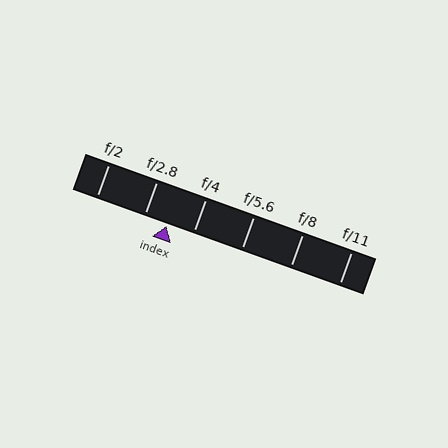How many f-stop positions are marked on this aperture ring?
There are 6 f-stop positions marked.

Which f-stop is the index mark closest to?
The index mark is closest to f/2.8.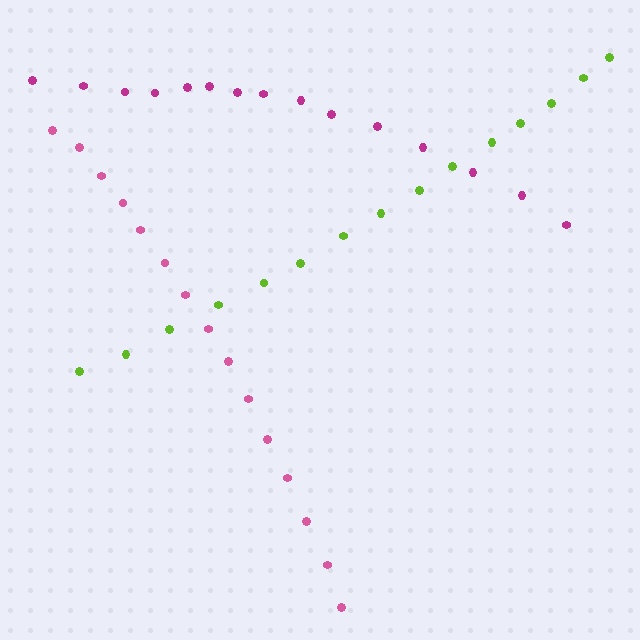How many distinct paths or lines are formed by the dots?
There are 3 distinct paths.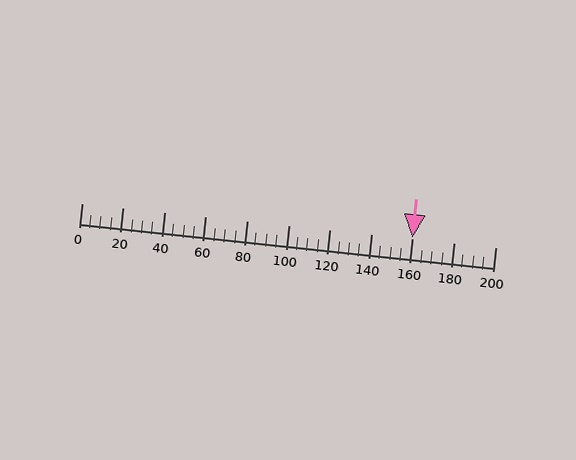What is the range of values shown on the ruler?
The ruler shows values from 0 to 200.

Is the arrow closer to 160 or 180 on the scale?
The arrow is closer to 160.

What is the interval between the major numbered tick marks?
The major tick marks are spaced 20 units apart.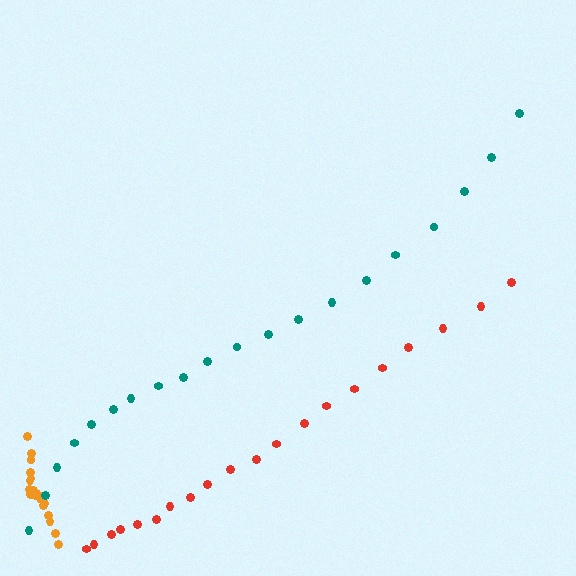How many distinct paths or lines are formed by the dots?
There are 3 distinct paths.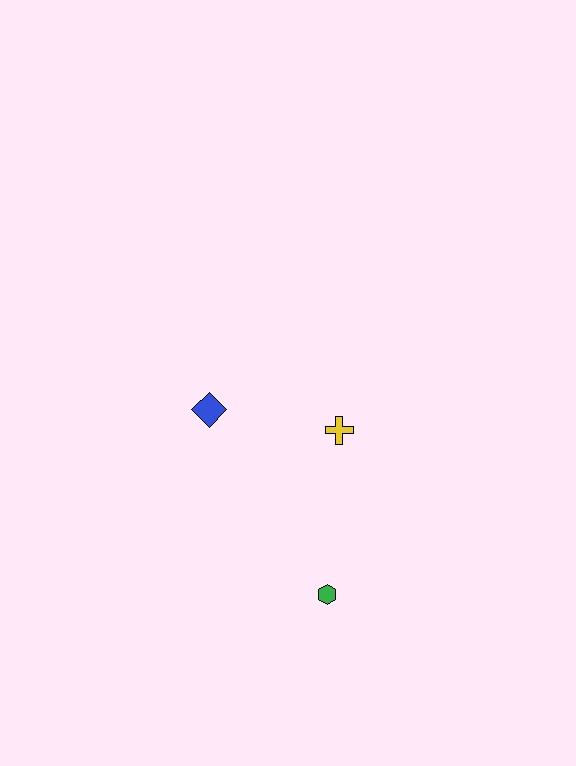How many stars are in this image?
There are no stars.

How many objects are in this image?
There are 3 objects.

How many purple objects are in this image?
There are no purple objects.